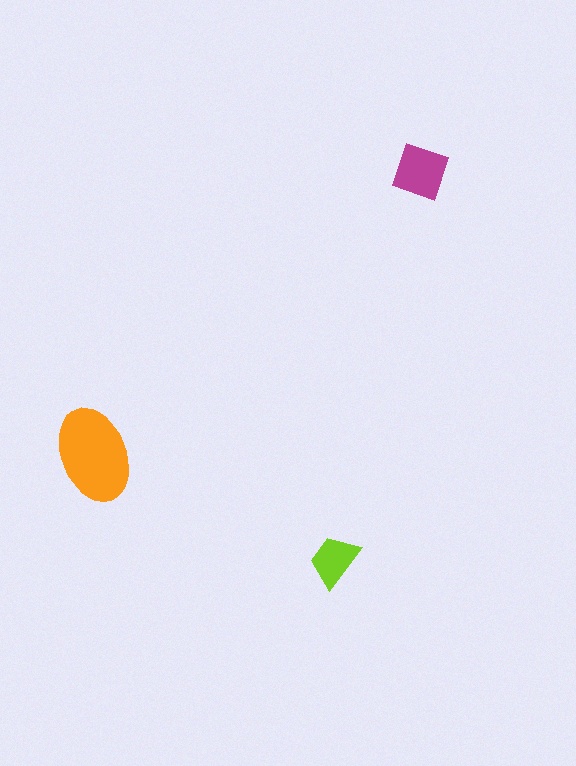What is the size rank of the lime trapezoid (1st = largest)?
3rd.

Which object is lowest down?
The lime trapezoid is bottommost.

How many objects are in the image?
There are 3 objects in the image.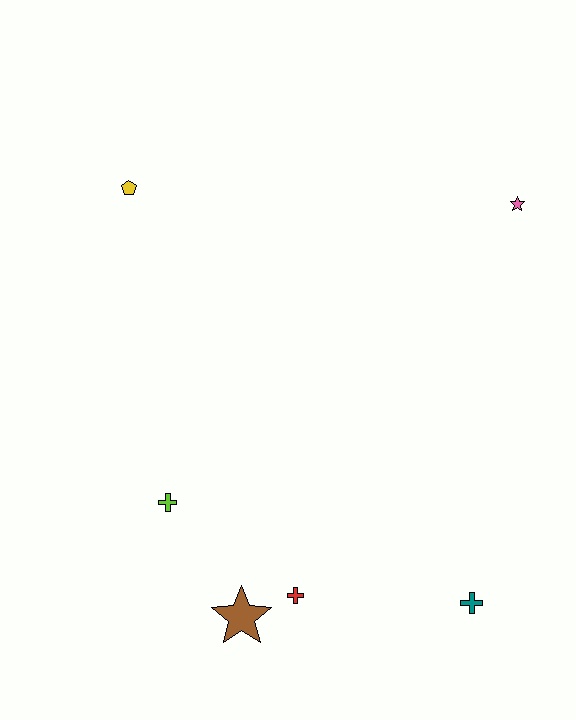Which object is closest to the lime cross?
The brown star is closest to the lime cross.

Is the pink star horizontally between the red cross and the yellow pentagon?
No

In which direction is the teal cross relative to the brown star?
The teal cross is to the right of the brown star.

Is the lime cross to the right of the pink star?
No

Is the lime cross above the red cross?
Yes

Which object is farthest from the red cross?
The pink star is farthest from the red cross.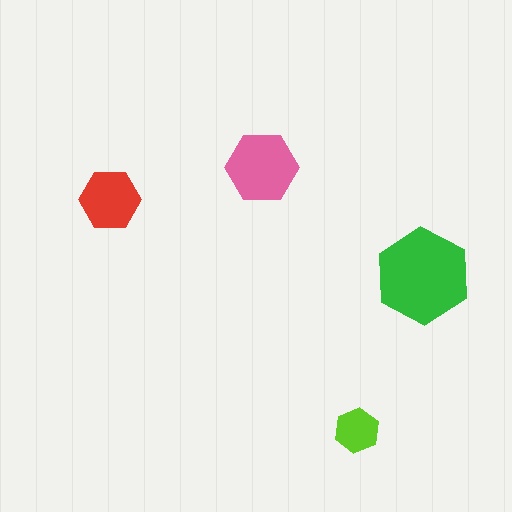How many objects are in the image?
There are 4 objects in the image.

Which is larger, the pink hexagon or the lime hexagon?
The pink one.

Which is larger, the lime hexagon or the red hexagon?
The red one.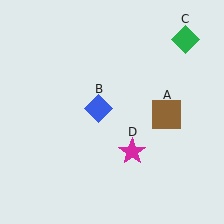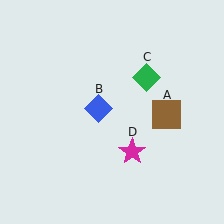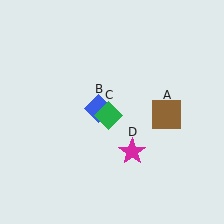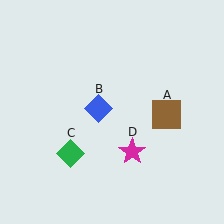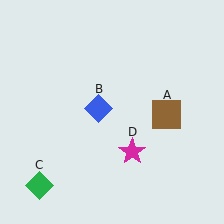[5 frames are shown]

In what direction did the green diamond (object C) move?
The green diamond (object C) moved down and to the left.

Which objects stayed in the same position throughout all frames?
Brown square (object A) and blue diamond (object B) and magenta star (object D) remained stationary.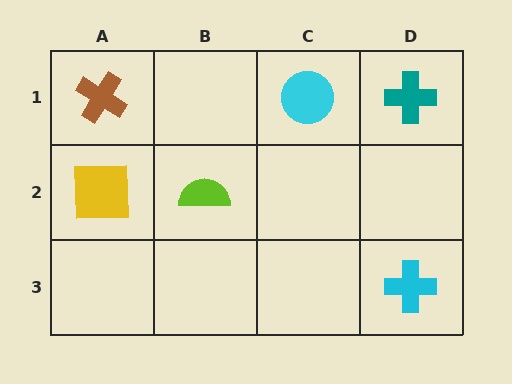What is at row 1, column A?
A brown cross.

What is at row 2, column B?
A lime semicircle.